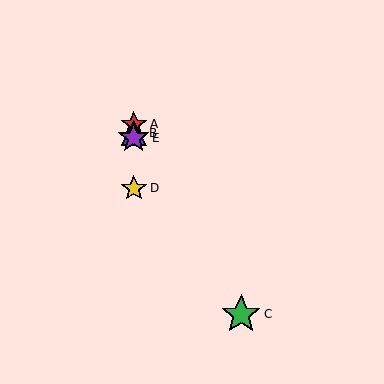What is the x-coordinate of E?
Object E is at x≈134.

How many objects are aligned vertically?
4 objects (A, B, D, E) are aligned vertically.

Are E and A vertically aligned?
Yes, both are at x≈134.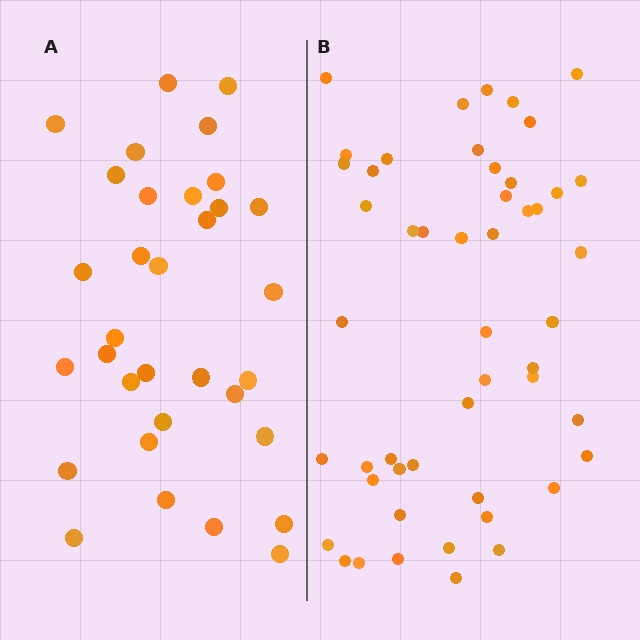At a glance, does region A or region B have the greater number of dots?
Region B (the right region) has more dots.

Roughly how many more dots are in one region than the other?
Region B has approximately 15 more dots than region A.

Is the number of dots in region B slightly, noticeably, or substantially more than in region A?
Region B has substantially more. The ratio is roughly 1.5 to 1.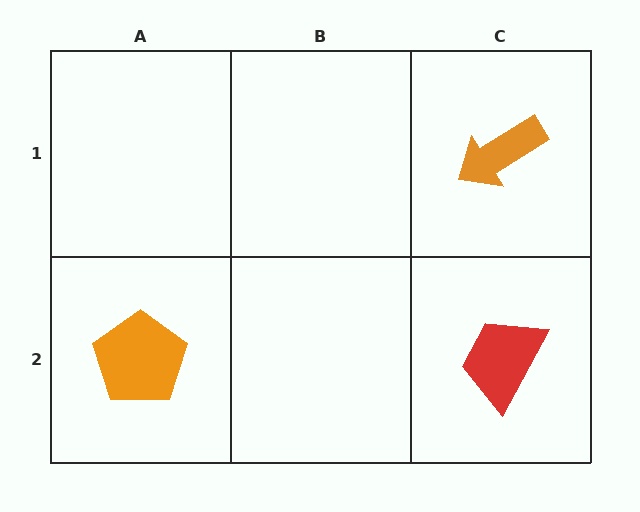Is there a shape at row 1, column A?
No, that cell is empty.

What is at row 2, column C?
A red trapezoid.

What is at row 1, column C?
An orange arrow.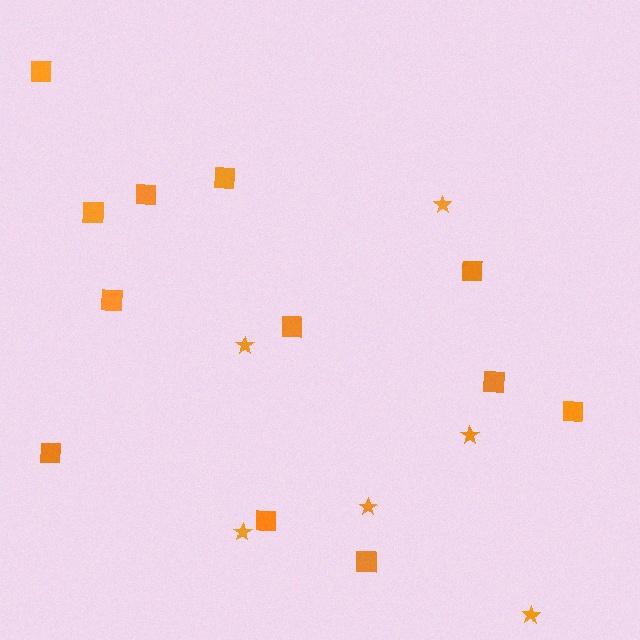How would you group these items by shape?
There are 2 groups: one group of stars (6) and one group of squares (12).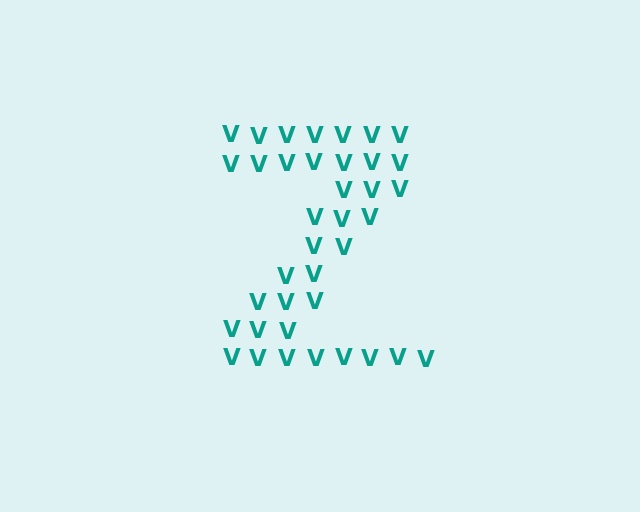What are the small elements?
The small elements are letter V's.